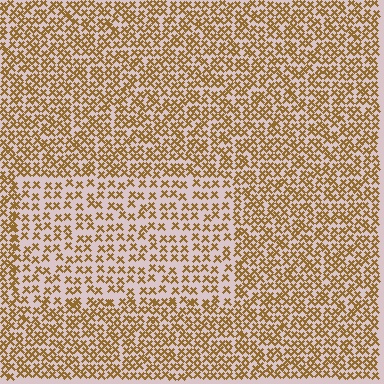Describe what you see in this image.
The image contains small brown elements arranged at two different densities. A rectangle-shaped region is visible where the elements are less densely packed than the surrounding area.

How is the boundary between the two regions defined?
The boundary is defined by a change in element density (approximately 1.7x ratio). All elements are the same color, size, and shape.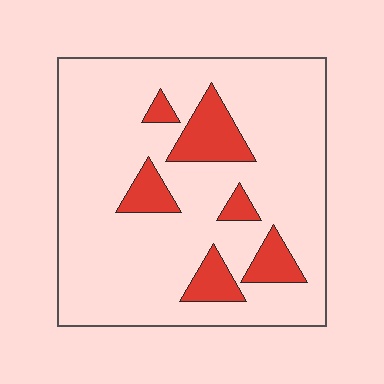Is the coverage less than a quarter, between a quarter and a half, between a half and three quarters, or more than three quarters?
Less than a quarter.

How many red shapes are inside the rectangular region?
6.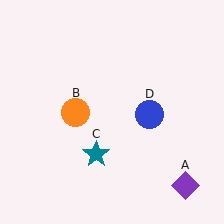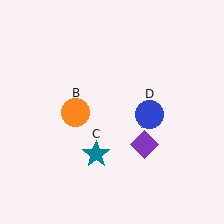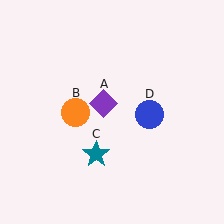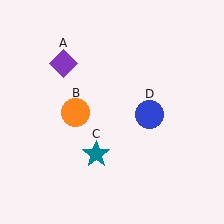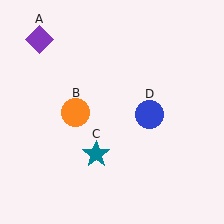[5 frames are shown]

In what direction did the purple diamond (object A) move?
The purple diamond (object A) moved up and to the left.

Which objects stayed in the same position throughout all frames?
Orange circle (object B) and teal star (object C) and blue circle (object D) remained stationary.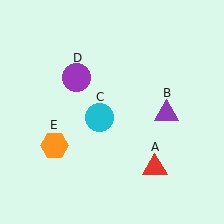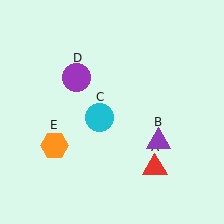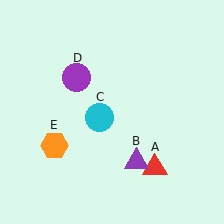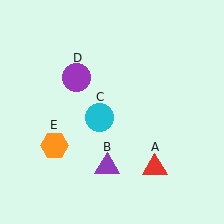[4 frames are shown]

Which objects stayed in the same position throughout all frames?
Red triangle (object A) and cyan circle (object C) and purple circle (object D) and orange hexagon (object E) remained stationary.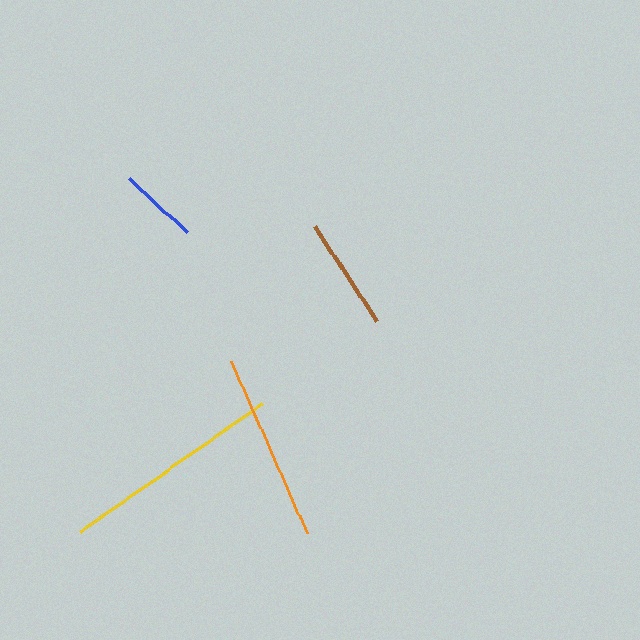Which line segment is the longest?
The yellow line is the longest at approximately 223 pixels.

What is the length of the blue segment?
The blue segment is approximately 79 pixels long.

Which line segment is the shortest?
The blue line is the shortest at approximately 79 pixels.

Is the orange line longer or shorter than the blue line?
The orange line is longer than the blue line.